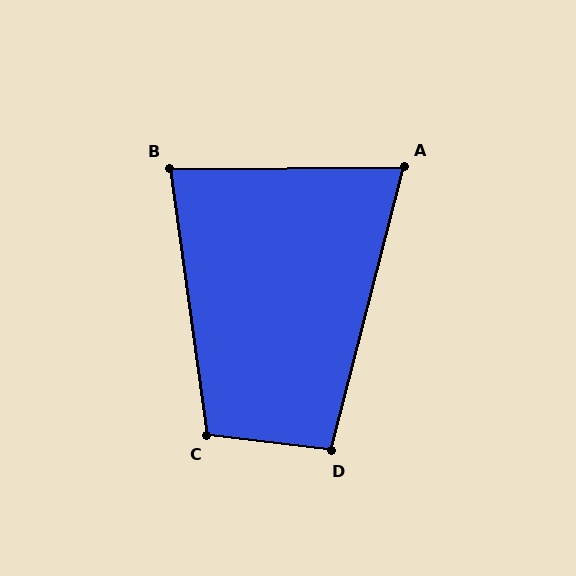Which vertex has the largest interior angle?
C, at approximately 105 degrees.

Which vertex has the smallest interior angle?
A, at approximately 75 degrees.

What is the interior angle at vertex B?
Approximately 83 degrees (acute).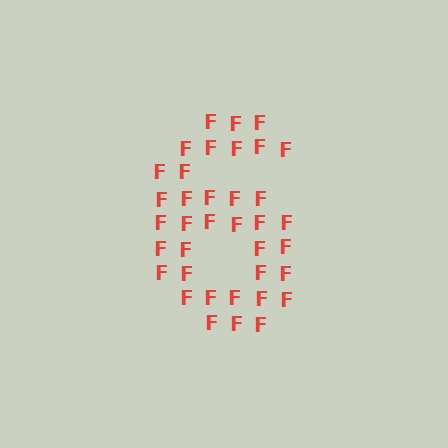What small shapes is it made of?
It is made of small letter F's.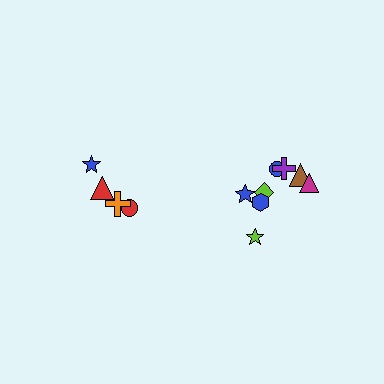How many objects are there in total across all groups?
There are 12 objects.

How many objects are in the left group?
There are 4 objects.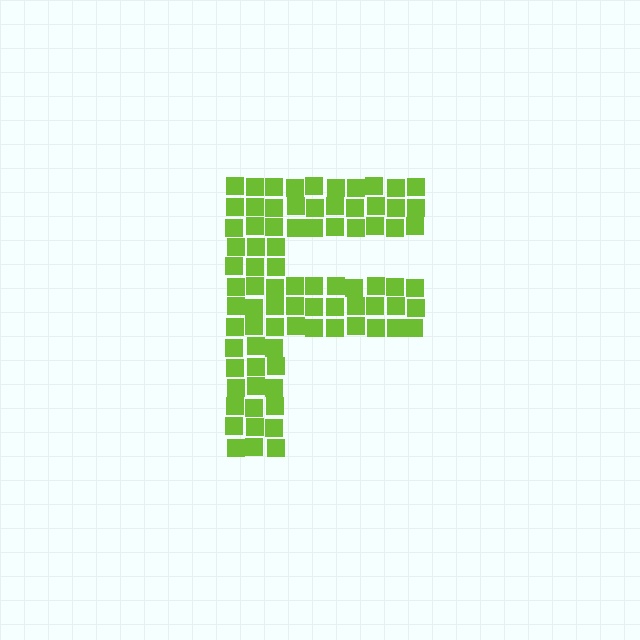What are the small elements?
The small elements are squares.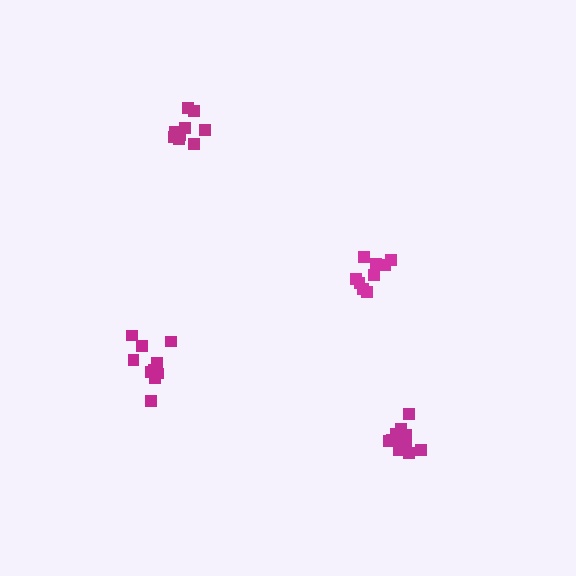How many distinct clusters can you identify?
There are 4 distinct clusters.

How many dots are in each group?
Group 1: 9 dots, Group 2: 9 dots, Group 3: 11 dots, Group 4: 12 dots (41 total).